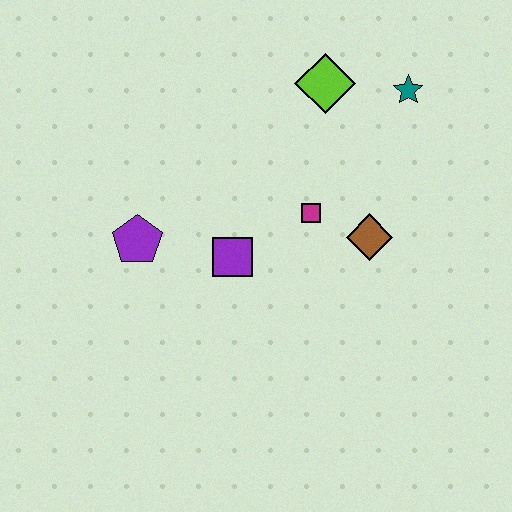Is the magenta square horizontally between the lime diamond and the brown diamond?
No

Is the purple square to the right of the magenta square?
No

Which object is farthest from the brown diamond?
The purple pentagon is farthest from the brown diamond.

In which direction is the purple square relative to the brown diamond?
The purple square is to the left of the brown diamond.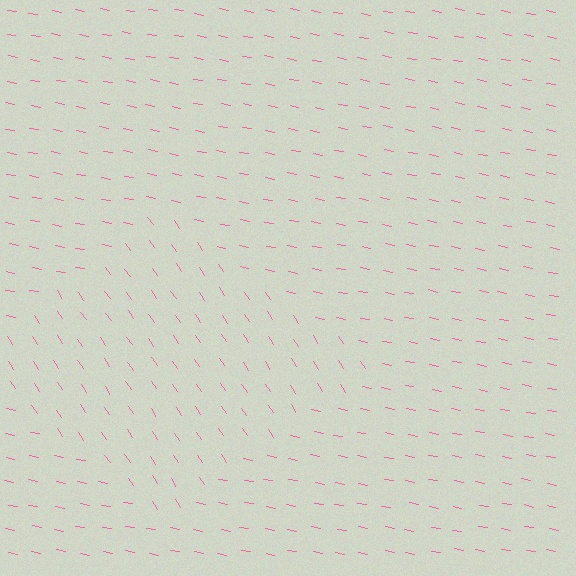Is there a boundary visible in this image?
Yes, there is a texture boundary formed by a change in line orientation.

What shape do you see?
I see a diamond.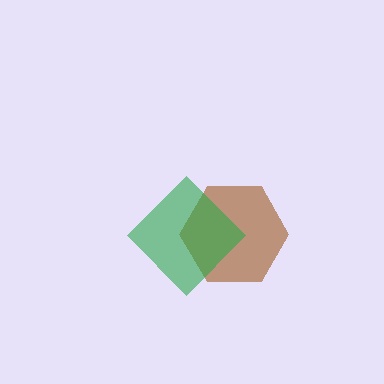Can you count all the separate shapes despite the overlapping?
Yes, there are 2 separate shapes.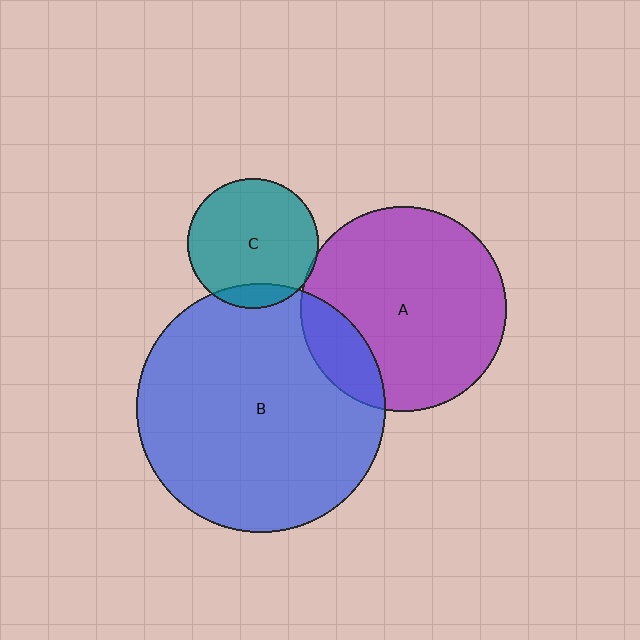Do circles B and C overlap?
Yes.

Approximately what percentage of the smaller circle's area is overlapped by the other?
Approximately 10%.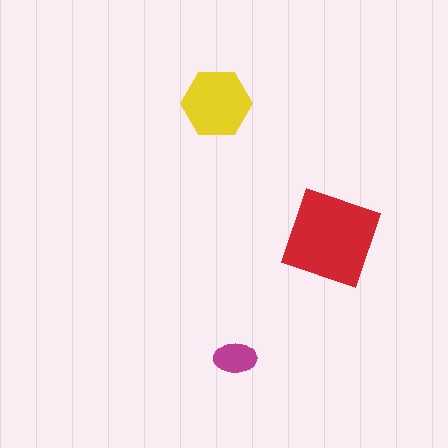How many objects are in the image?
There are 3 objects in the image.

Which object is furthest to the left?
The yellow hexagon is leftmost.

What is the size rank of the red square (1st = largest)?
1st.